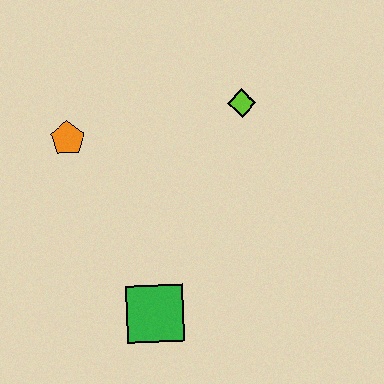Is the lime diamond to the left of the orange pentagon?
No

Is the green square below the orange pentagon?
Yes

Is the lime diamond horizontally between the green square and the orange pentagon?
No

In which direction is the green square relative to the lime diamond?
The green square is below the lime diamond.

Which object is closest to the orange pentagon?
The lime diamond is closest to the orange pentagon.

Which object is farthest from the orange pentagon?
The green square is farthest from the orange pentagon.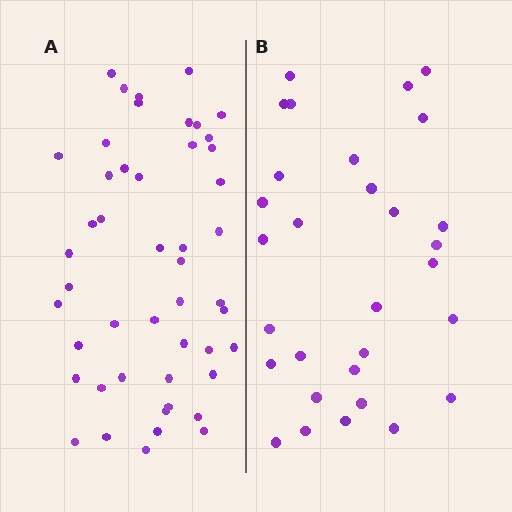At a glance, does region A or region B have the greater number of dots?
Region A (the left region) has more dots.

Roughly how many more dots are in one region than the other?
Region A has approximately 20 more dots than region B.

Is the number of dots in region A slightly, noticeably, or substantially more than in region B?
Region A has substantially more. The ratio is roughly 1.6 to 1.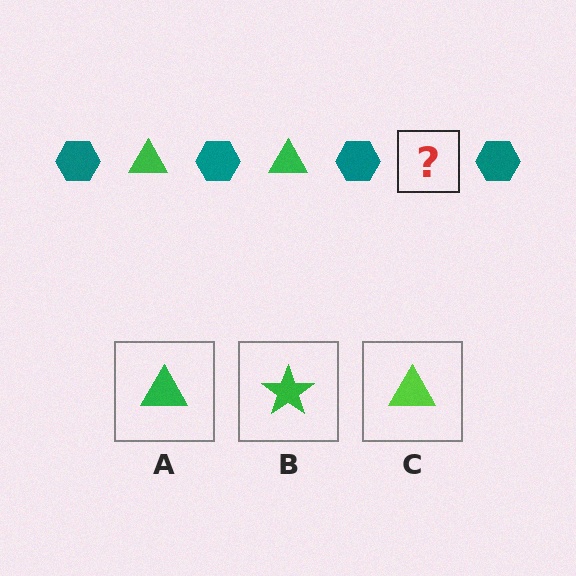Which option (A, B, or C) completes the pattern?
A.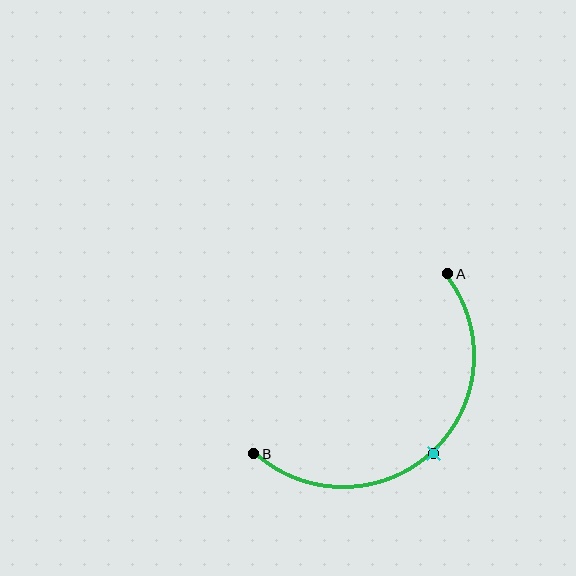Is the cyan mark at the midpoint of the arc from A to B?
Yes. The cyan mark lies on the arc at equal arc-length from both A and B — it is the arc midpoint.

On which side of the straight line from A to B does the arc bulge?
The arc bulges below and to the right of the straight line connecting A and B.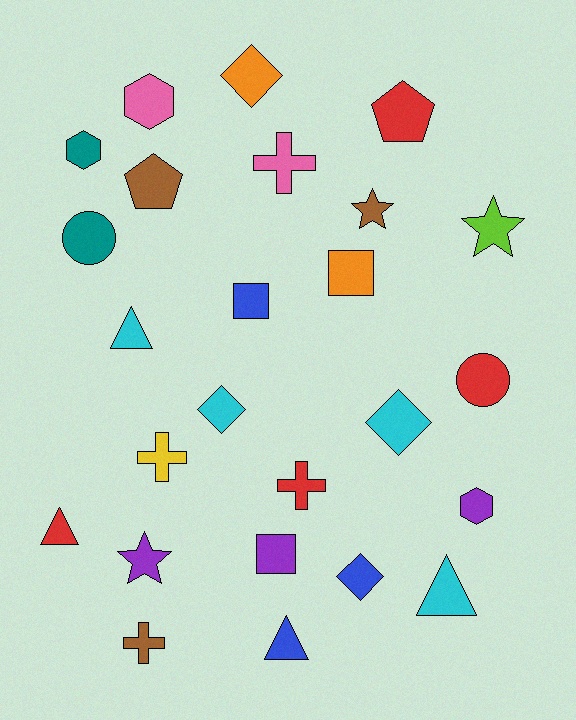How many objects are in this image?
There are 25 objects.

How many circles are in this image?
There are 2 circles.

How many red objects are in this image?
There are 4 red objects.